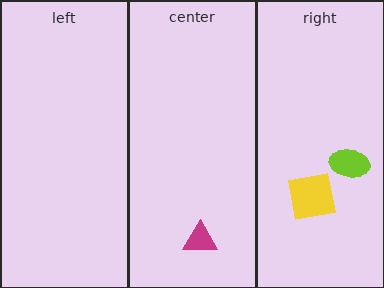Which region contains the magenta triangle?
The center region.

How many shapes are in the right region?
2.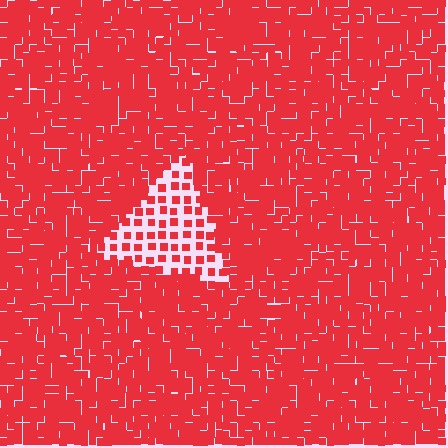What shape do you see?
I see a triangle.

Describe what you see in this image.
The image contains small red elements arranged at two different densities. A triangle-shaped region is visible where the elements are less densely packed than the surrounding area.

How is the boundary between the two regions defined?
The boundary is defined by a change in element density (approximately 2.6x ratio). All elements are the same color, size, and shape.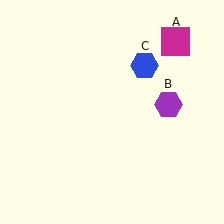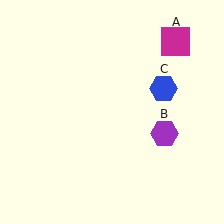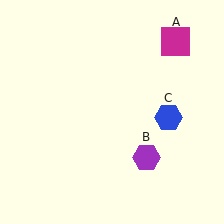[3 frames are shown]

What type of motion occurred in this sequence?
The purple hexagon (object B), blue hexagon (object C) rotated clockwise around the center of the scene.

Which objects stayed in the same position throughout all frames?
Magenta square (object A) remained stationary.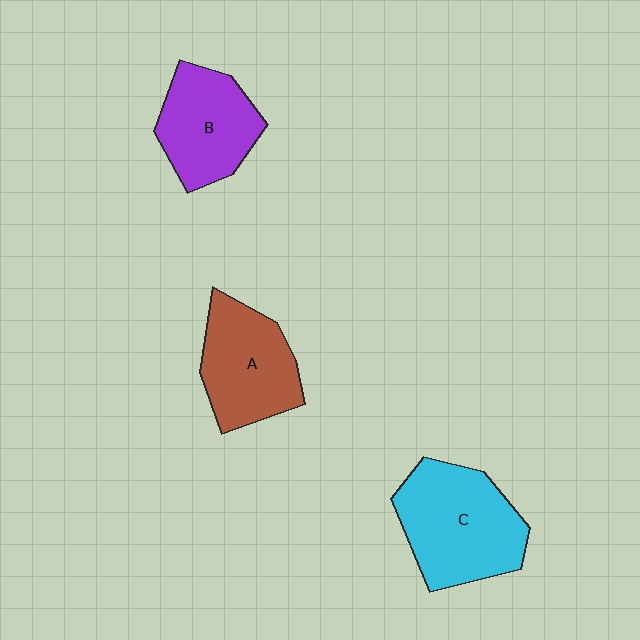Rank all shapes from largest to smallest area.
From largest to smallest: C (cyan), A (brown), B (purple).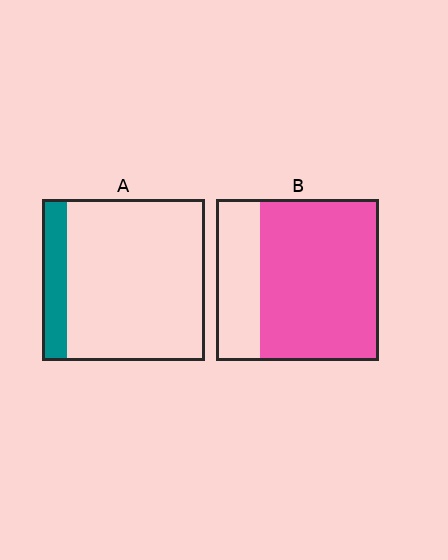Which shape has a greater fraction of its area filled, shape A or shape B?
Shape B.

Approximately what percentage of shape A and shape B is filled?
A is approximately 15% and B is approximately 75%.